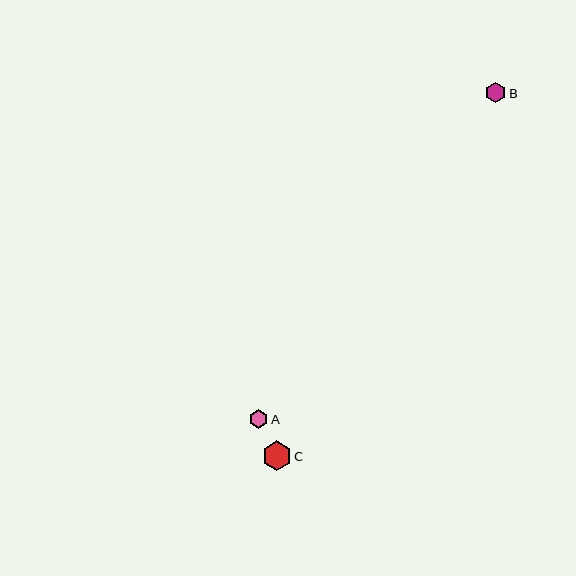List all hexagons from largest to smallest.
From largest to smallest: C, B, A.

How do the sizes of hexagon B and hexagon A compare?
Hexagon B and hexagon A are approximately the same size.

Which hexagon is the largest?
Hexagon C is the largest with a size of approximately 29 pixels.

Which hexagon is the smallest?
Hexagon A is the smallest with a size of approximately 19 pixels.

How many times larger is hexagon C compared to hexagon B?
Hexagon C is approximately 1.5 times the size of hexagon B.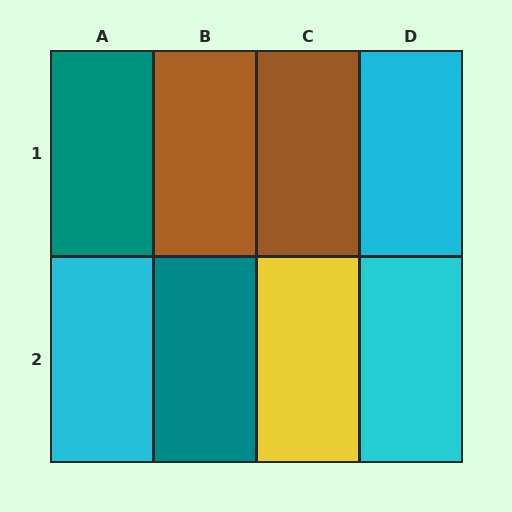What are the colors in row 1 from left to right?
Teal, brown, brown, cyan.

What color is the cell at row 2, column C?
Yellow.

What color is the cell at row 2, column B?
Teal.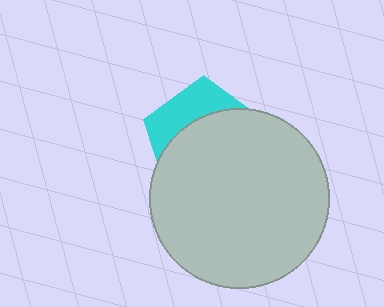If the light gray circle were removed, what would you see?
You would see the complete cyan pentagon.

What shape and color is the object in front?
The object in front is a light gray circle.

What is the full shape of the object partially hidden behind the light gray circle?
The partially hidden object is a cyan pentagon.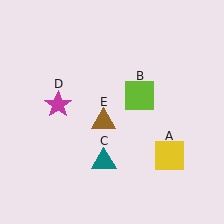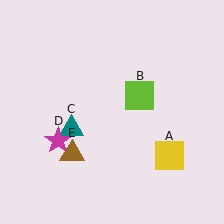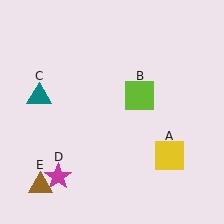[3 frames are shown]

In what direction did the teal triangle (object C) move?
The teal triangle (object C) moved up and to the left.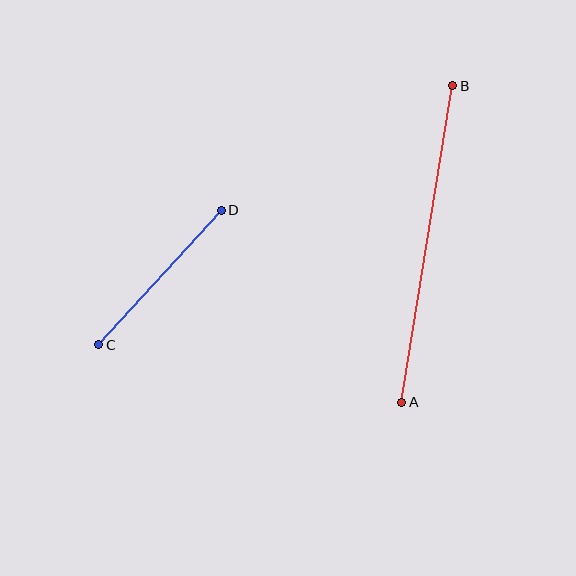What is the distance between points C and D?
The distance is approximately 182 pixels.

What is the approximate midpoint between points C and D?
The midpoint is at approximately (160, 278) pixels.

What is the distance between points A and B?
The distance is approximately 321 pixels.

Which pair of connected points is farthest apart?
Points A and B are farthest apart.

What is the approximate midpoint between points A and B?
The midpoint is at approximately (427, 244) pixels.